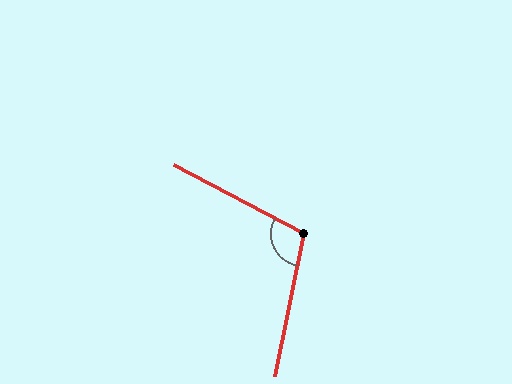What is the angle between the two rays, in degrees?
Approximately 107 degrees.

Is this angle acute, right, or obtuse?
It is obtuse.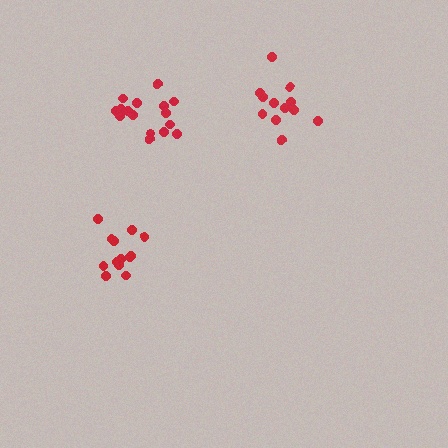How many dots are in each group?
Group 1: 12 dots, Group 2: 13 dots, Group 3: 16 dots (41 total).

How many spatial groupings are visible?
There are 3 spatial groupings.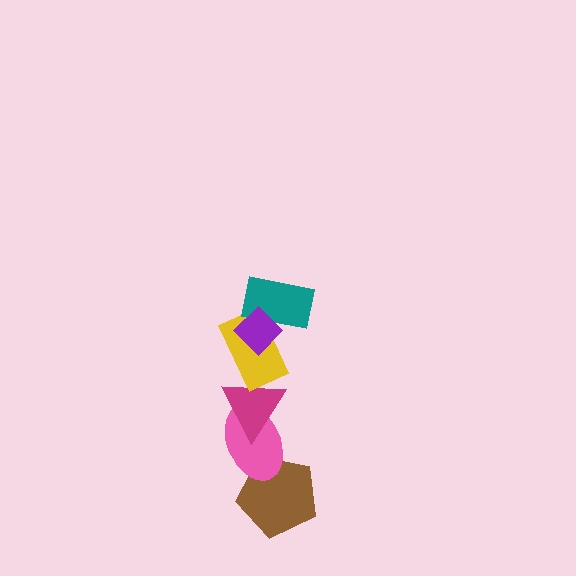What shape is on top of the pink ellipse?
The magenta triangle is on top of the pink ellipse.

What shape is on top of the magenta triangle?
The yellow rectangle is on top of the magenta triangle.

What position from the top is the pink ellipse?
The pink ellipse is 5th from the top.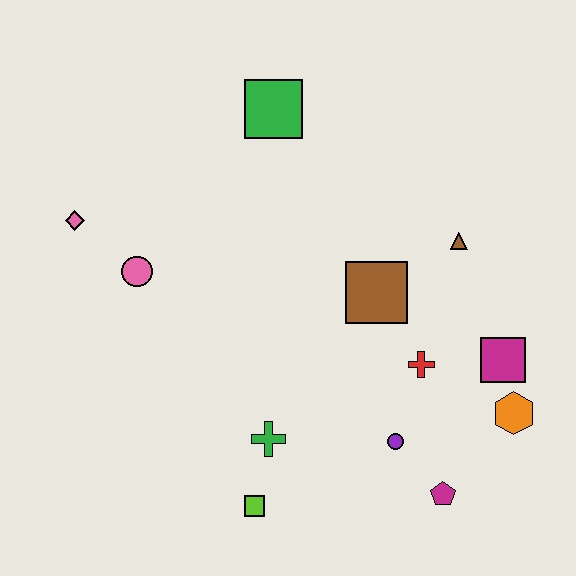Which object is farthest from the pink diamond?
The orange hexagon is farthest from the pink diamond.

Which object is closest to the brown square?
The red cross is closest to the brown square.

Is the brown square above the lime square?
Yes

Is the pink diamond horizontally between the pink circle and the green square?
No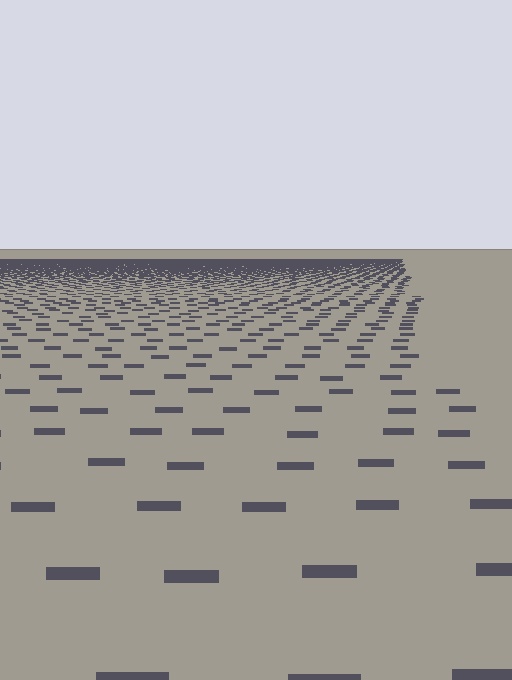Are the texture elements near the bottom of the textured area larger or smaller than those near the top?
Larger. Near the bottom, elements are closer to the viewer and appear at a bigger on-screen size.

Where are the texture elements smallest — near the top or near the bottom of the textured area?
Near the top.